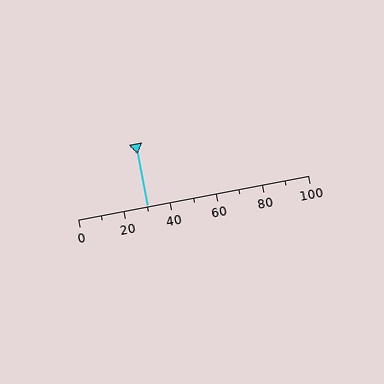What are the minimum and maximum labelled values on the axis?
The axis runs from 0 to 100.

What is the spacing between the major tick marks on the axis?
The major ticks are spaced 20 apart.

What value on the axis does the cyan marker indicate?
The marker indicates approximately 30.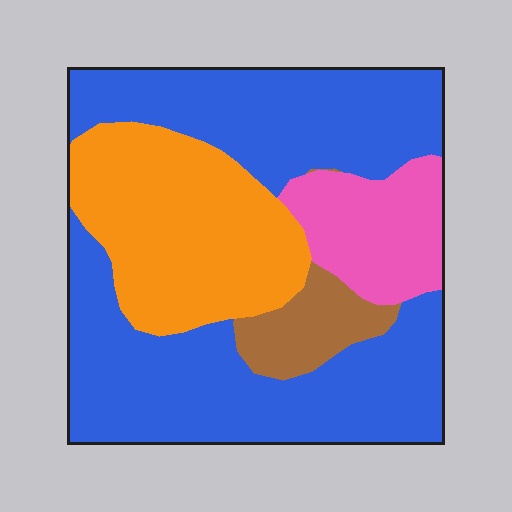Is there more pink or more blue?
Blue.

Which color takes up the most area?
Blue, at roughly 55%.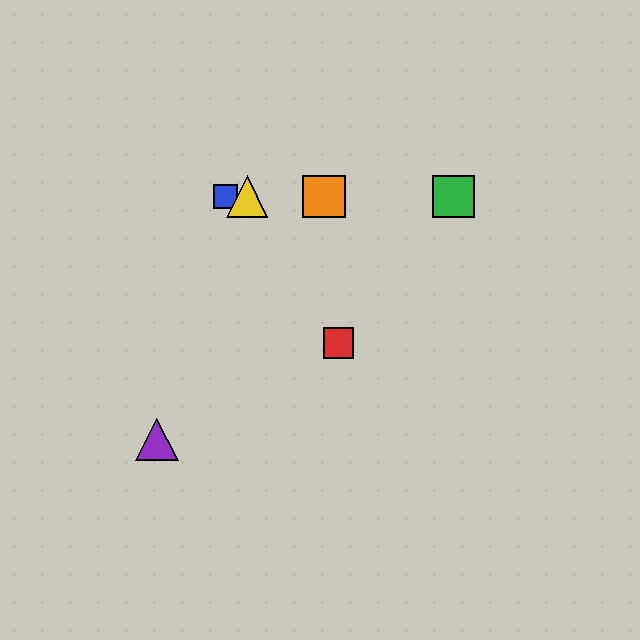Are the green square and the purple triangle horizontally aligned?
No, the green square is at y≈197 and the purple triangle is at y≈440.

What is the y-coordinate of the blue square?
The blue square is at y≈197.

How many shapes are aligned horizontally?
4 shapes (the blue square, the green square, the yellow triangle, the orange square) are aligned horizontally.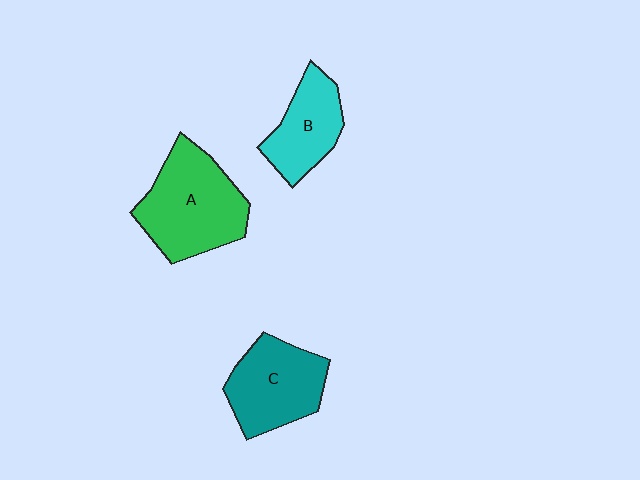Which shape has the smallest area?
Shape B (cyan).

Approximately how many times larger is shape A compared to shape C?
Approximately 1.3 times.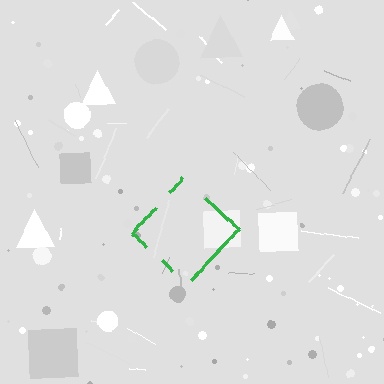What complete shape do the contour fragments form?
The contour fragments form a diamond.